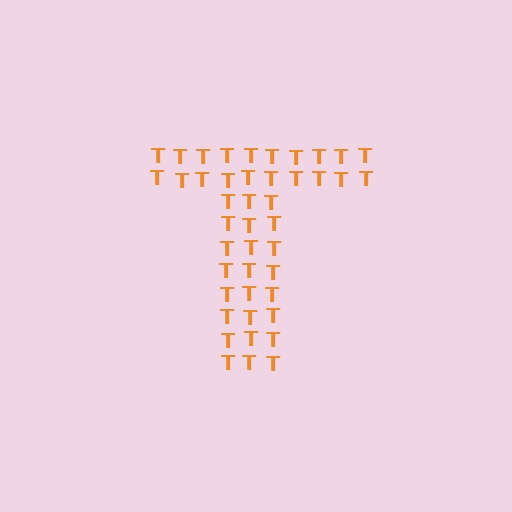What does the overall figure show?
The overall figure shows the letter T.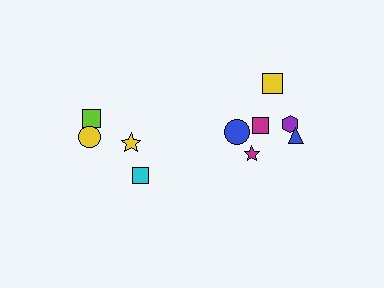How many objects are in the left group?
There are 4 objects.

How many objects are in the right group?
There are 6 objects.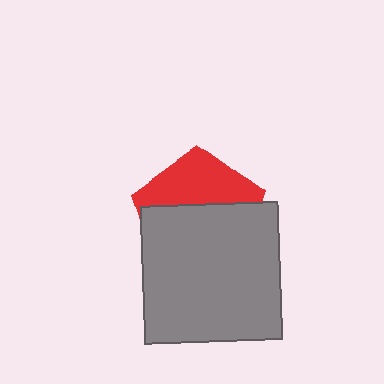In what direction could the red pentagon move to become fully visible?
The red pentagon could move up. That would shift it out from behind the gray square entirely.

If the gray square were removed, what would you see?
You would see the complete red pentagon.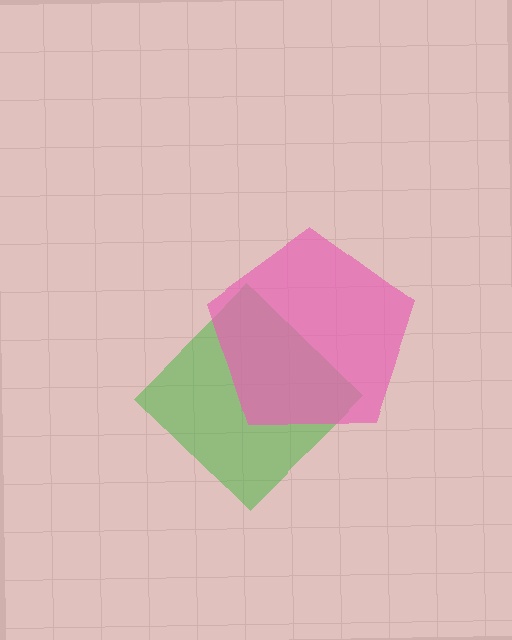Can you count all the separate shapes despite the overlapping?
Yes, there are 2 separate shapes.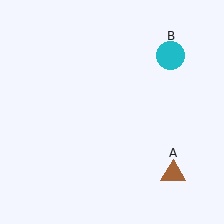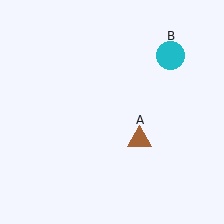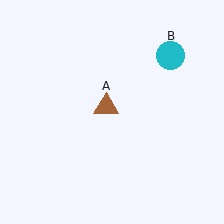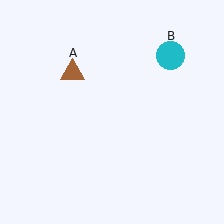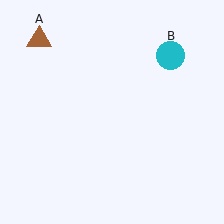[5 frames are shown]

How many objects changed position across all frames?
1 object changed position: brown triangle (object A).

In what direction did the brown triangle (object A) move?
The brown triangle (object A) moved up and to the left.